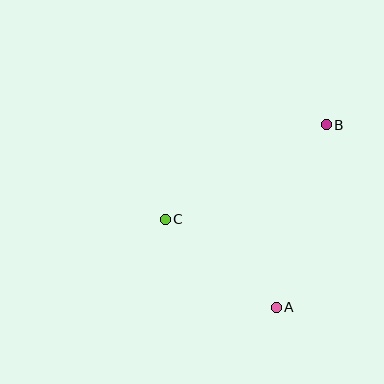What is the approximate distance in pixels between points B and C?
The distance between B and C is approximately 186 pixels.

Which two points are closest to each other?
Points A and C are closest to each other.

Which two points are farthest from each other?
Points A and B are farthest from each other.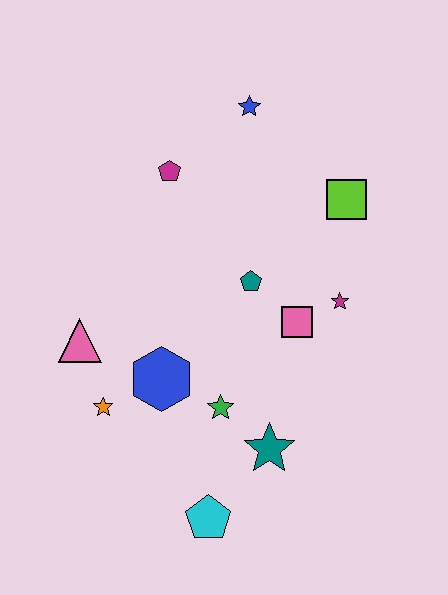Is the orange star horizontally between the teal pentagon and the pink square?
No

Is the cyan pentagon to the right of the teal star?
No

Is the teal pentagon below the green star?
No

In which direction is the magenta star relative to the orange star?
The magenta star is to the right of the orange star.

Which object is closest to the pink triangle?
The orange star is closest to the pink triangle.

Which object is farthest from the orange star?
The blue star is farthest from the orange star.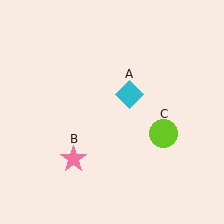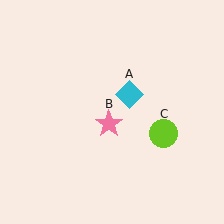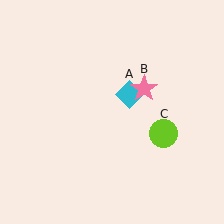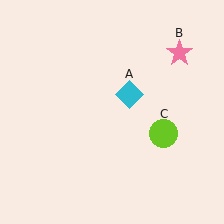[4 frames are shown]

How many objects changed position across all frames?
1 object changed position: pink star (object B).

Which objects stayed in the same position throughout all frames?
Cyan diamond (object A) and lime circle (object C) remained stationary.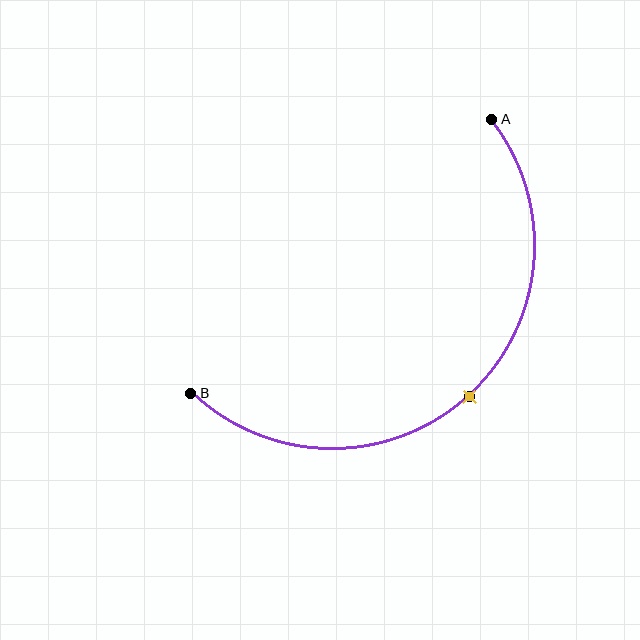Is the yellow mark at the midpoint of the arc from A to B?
Yes. The yellow mark lies on the arc at equal arc-length from both A and B — it is the arc midpoint.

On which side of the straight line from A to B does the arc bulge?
The arc bulges below and to the right of the straight line connecting A and B.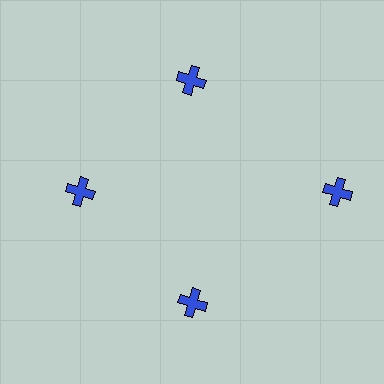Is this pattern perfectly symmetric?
No. The 4 blue crosses are arranged in a ring, but one element near the 3 o'clock position is pushed outward from the center, breaking the 4-fold rotational symmetry.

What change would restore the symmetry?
The symmetry would be restored by moving it inward, back onto the ring so that all 4 crosses sit at equal angles and equal distance from the center.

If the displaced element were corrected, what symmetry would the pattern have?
It would have 4-fold rotational symmetry — the pattern would map onto itself every 90 degrees.